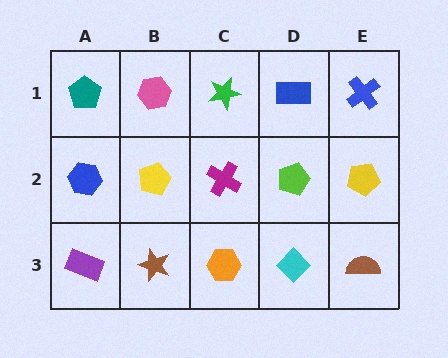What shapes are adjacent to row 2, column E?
A blue cross (row 1, column E), a brown semicircle (row 3, column E), a lime pentagon (row 2, column D).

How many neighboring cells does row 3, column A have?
2.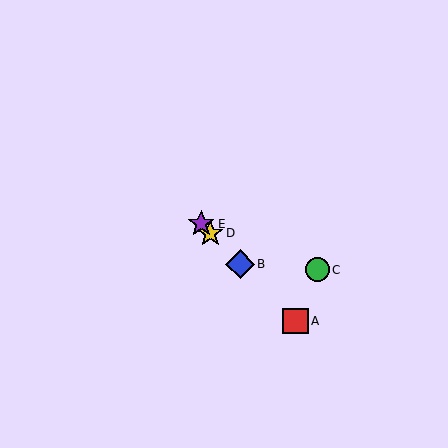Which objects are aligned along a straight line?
Objects A, B, D, E are aligned along a straight line.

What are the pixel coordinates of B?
Object B is at (240, 264).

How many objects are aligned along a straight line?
4 objects (A, B, D, E) are aligned along a straight line.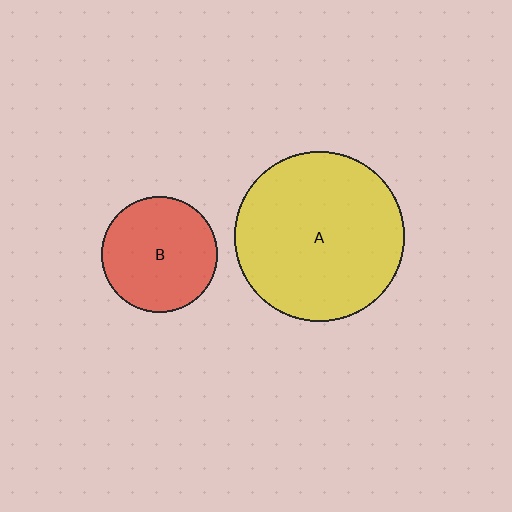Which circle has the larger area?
Circle A (yellow).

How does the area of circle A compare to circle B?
Approximately 2.1 times.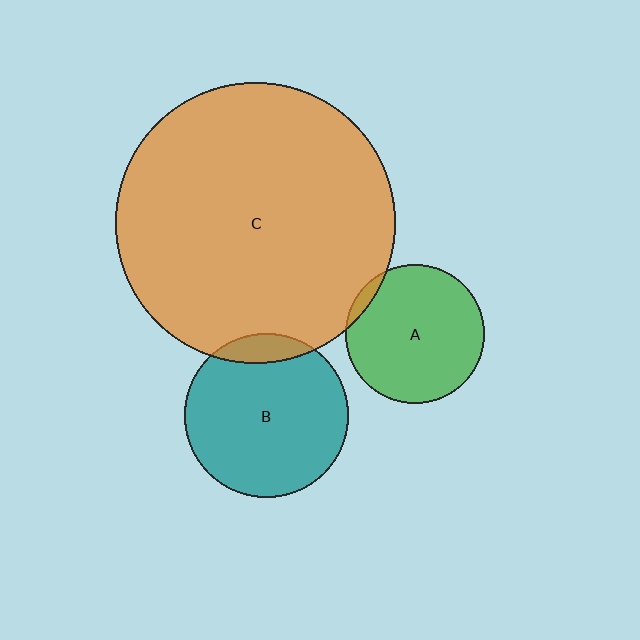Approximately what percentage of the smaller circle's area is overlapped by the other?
Approximately 10%.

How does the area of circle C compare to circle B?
Approximately 2.9 times.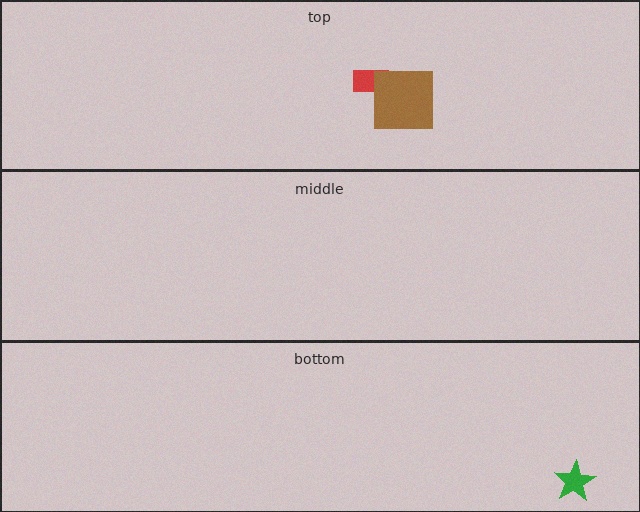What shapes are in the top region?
The red rectangle, the brown square.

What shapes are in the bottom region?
The green star.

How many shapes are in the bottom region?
1.